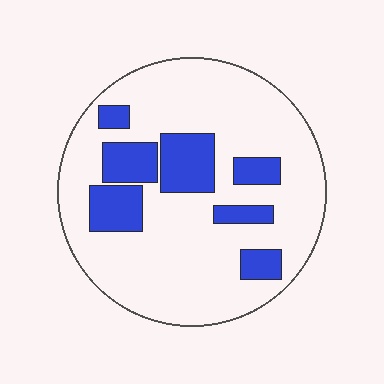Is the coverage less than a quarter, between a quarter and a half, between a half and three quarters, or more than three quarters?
Less than a quarter.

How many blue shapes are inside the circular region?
7.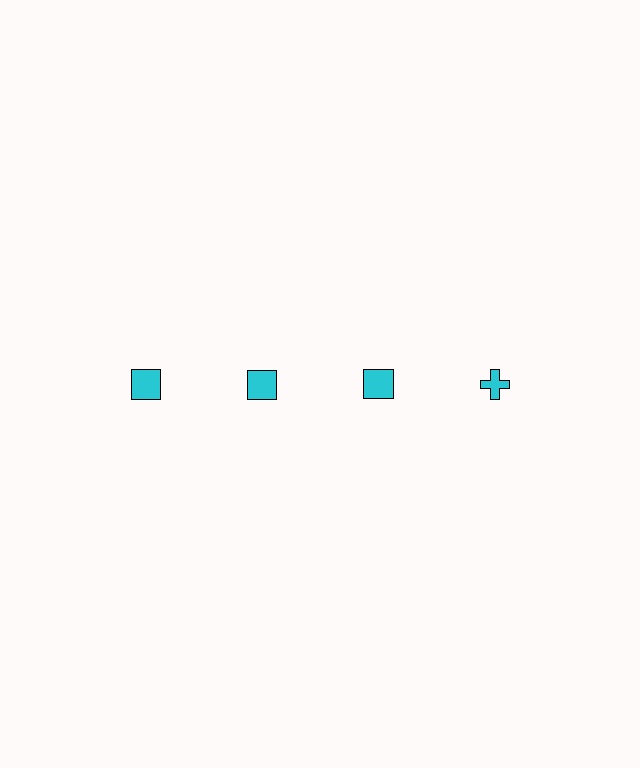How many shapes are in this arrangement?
There are 4 shapes arranged in a grid pattern.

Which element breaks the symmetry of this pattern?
The cyan cross in the top row, second from right column breaks the symmetry. All other shapes are cyan squares.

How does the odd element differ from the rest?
It has a different shape: cross instead of square.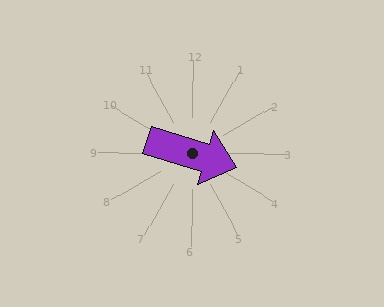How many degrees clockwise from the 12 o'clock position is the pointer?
Approximately 107 degrees.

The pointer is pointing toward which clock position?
Roughly 4 o'clock.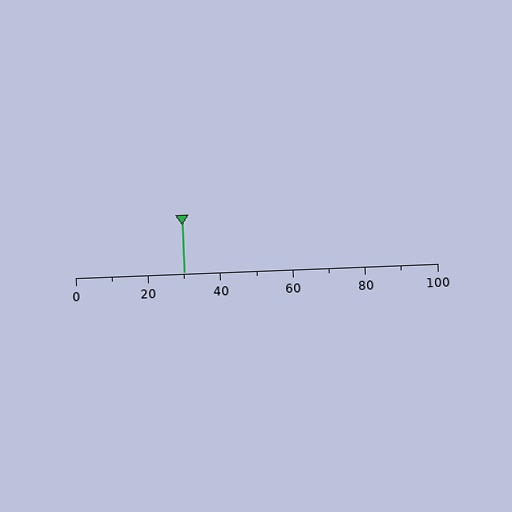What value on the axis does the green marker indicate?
The marker indicates approximately 30.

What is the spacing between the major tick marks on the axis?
The major ticks are spaced 20 apart.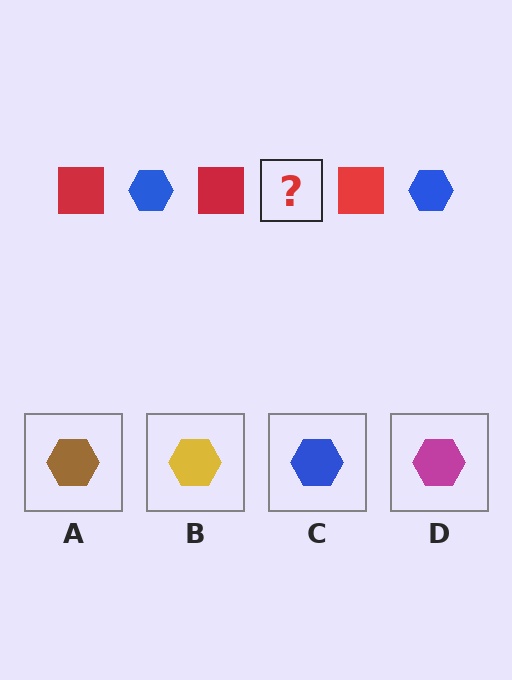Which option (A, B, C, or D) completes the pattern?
C.